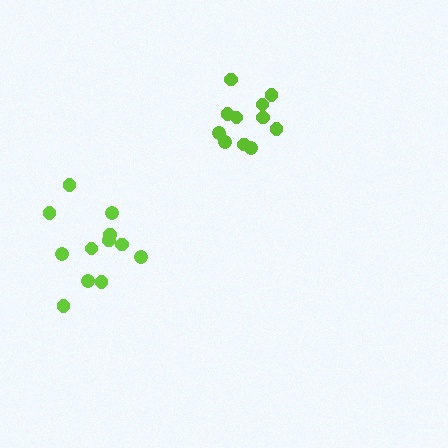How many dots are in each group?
Group 1: 11 dots, Group 2: 12 dots (23 total).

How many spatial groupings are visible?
There are 2 spatial groupings.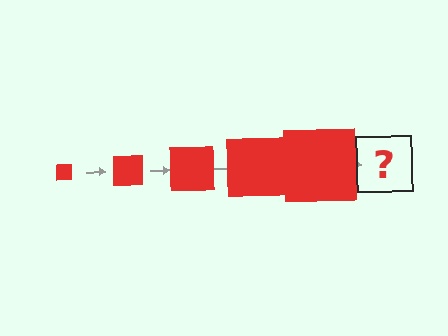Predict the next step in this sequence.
The next step is a red square, larger than the previous one.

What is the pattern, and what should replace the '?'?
The pattern is that the square gets progressively larger each step. The '?' should be a red square, larger than the previous one.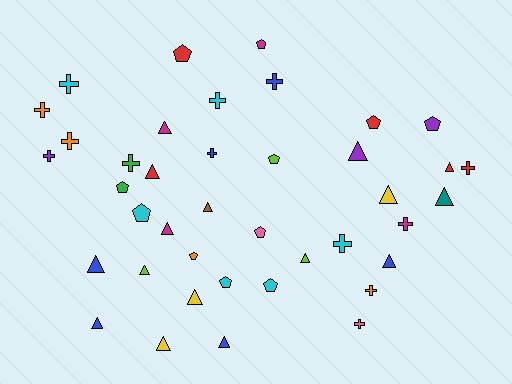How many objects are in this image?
There are 40 objects.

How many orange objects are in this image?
There are 4 orange objects.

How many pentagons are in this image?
There are 11 pentagons.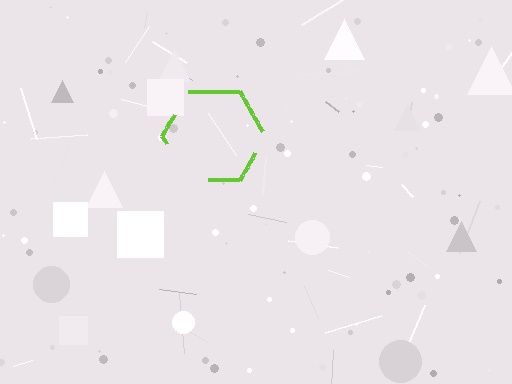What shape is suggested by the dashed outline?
The dashed outline suggests a hexagon.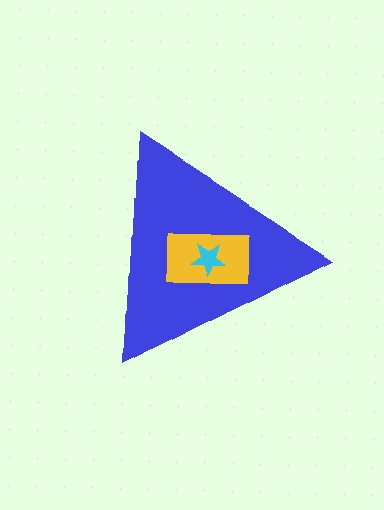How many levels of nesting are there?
3.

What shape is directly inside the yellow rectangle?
The cyan star.